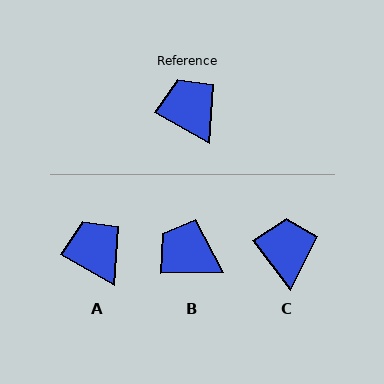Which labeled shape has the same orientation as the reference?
A.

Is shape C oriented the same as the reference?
No, it is off by about 23 degrees.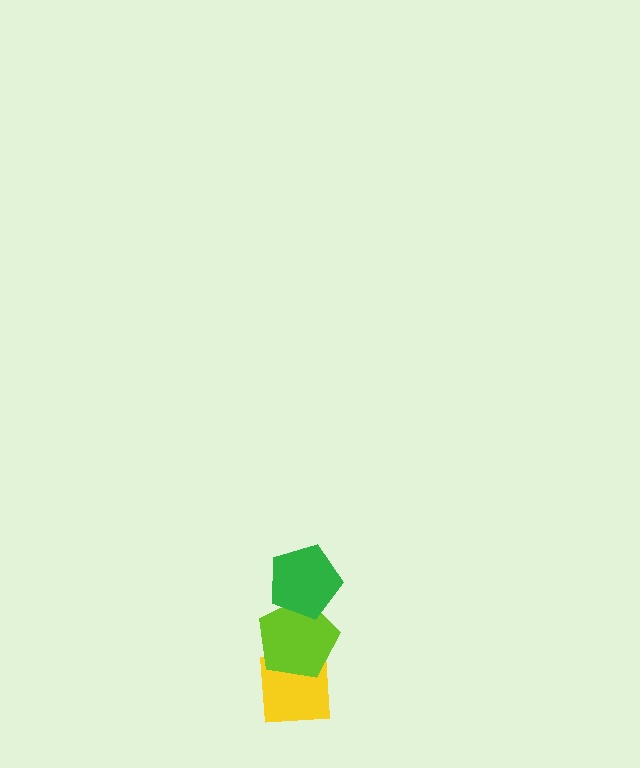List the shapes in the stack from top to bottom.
From top to bottom: the green pentagon, the lime pentagon, the yellow square.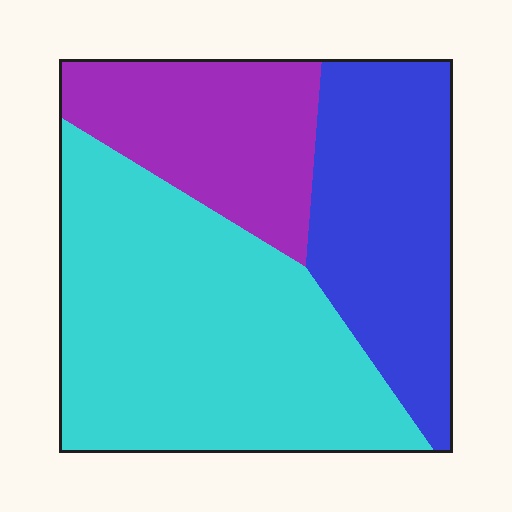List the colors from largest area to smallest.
From largest to smallest: cyan, blue, purple.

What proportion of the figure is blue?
Blue covers about 30% of the figure.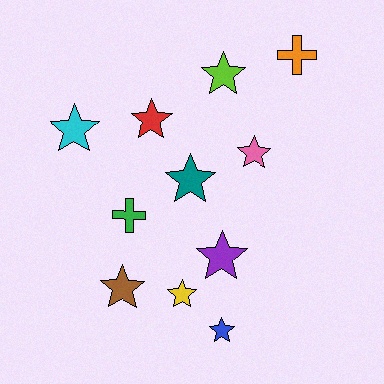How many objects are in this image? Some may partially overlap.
There are 11 objects.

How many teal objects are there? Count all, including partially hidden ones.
There is 1 teal object.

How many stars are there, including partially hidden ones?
There are 9 stars.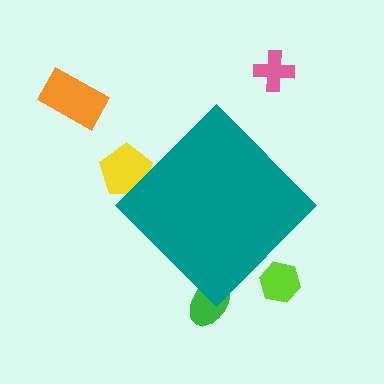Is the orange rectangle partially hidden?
No, the orange rectangle is fully visible.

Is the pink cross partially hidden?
No, the pink cross is fully visible.